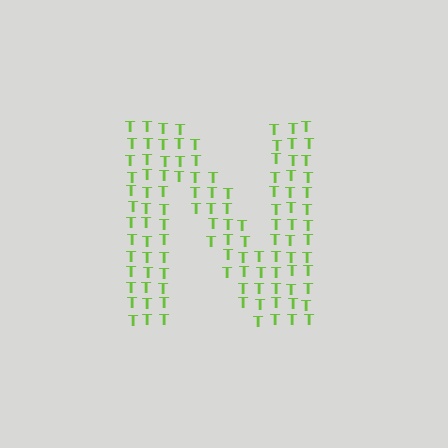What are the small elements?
The small elements are letter T's.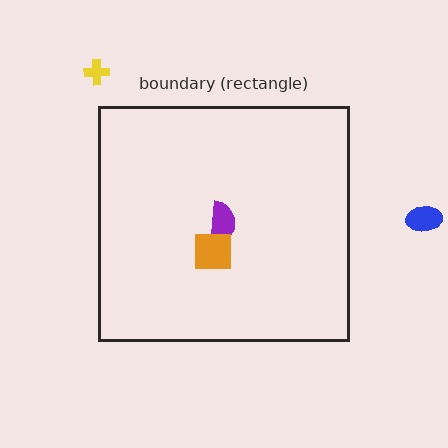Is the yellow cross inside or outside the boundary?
Outside.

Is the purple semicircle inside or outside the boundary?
Inside.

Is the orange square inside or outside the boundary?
Inside.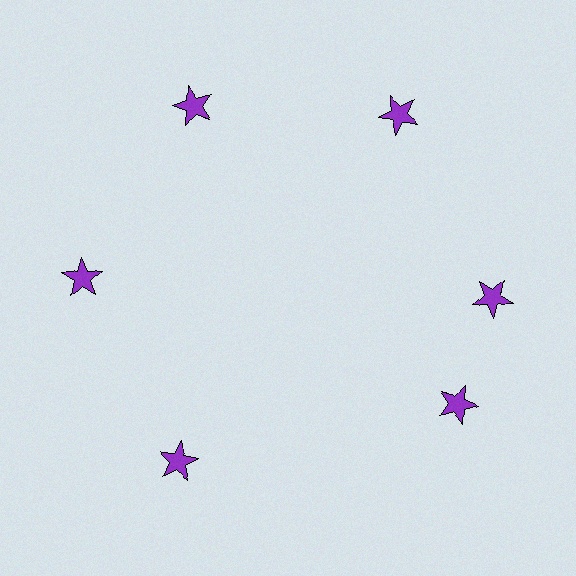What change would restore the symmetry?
The symmetry would be restored by rotating it back into even spacing with its neighbors so that all 6 stars sit at equal angles and equal distance from the center.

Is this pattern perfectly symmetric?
No. The 6 purple stars are arranged in a ring, but one element near the 5 o'clock position is rotated out of alignment along the ring, breaking the 6-fold rotational symmetry.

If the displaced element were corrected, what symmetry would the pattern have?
It would have 6-fold rotational symmetry — the pattern would map onto itself every 60 degrees.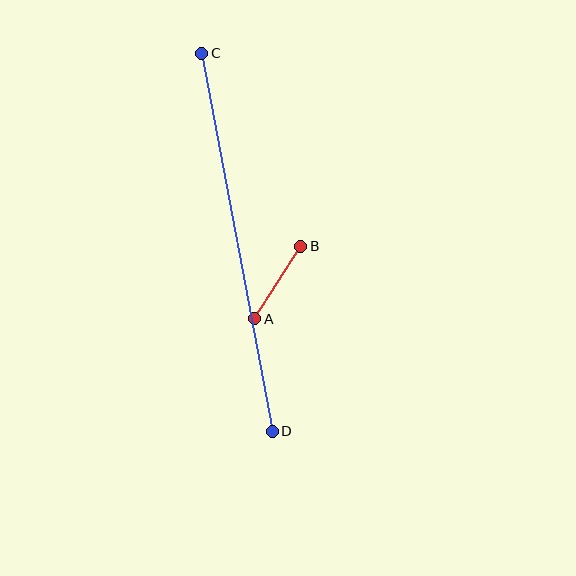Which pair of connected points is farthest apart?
Points C and D are farthest apart.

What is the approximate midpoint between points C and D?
The midpoint is at approximately (237, 242) pixels.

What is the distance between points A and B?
The distance is approximately 86 pixels.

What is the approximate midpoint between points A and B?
The midpoint is at approximately (278, 282) pixels.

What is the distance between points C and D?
The distance is approximately 385 pixels.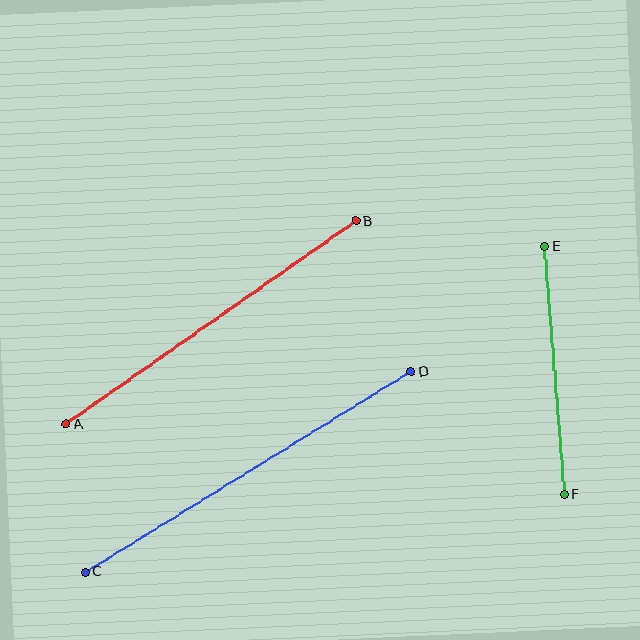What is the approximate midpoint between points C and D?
The midpoint is at approximately (248, 472) pixels.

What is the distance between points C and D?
The distance is approximately 383 pixels.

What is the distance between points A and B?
The distance is approximately 354 pixels.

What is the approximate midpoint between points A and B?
The midpoint is at approximately (211, 323) pixels.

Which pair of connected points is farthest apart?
Points C and D are farthest apart.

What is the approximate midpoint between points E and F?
The midpoint is at approximately (554, 371) pixels.